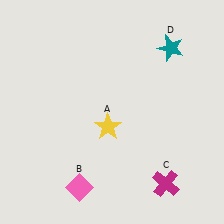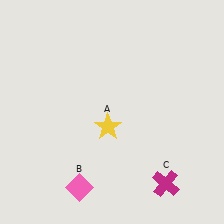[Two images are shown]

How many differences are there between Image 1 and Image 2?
There is 1 difference between the two images.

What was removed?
The teal star (D) was removed in Image 2.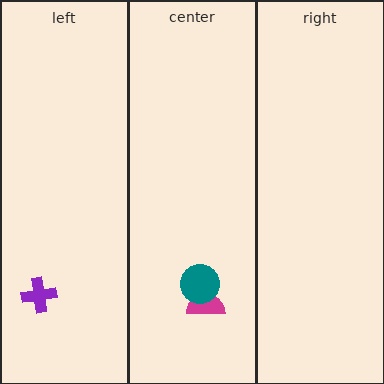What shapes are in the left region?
The purple cross.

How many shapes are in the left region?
1.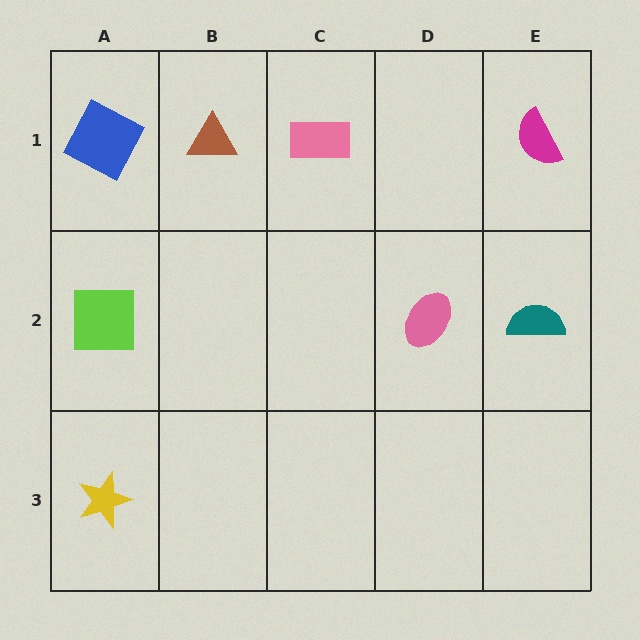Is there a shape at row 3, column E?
No, that cell is empty.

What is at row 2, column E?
A teal semicircle.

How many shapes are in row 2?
3 shapes.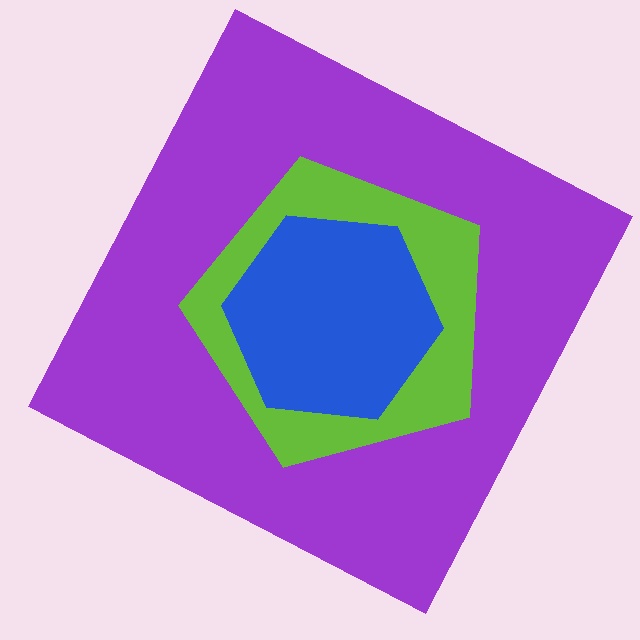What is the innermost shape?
The blue hexagon.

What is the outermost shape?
The purple square.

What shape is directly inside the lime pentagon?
The blue hexagon.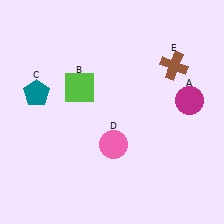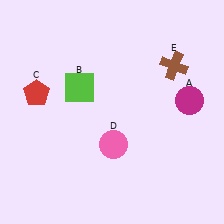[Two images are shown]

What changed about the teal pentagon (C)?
In Image 1, C is teal. In Image 2, it changed to red.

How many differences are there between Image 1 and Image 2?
There is 1 difference between the two images.